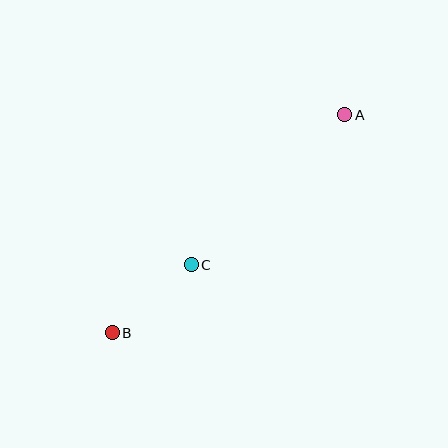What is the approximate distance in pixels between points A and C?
The distance between A and C is approximately 214 pixels.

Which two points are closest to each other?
Points B and C are closest to each other.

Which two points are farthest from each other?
Points A and B are farthest from each other.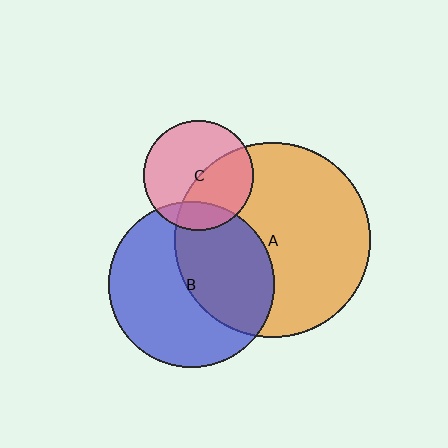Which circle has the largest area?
Circle A (orange).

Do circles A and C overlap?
Yes.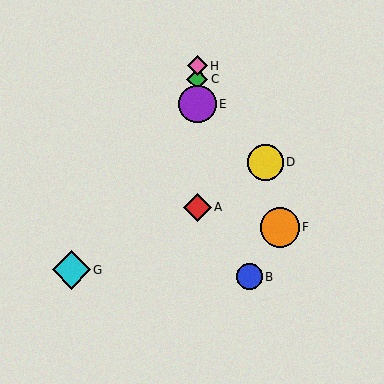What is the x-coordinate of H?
Object H is at x≈197.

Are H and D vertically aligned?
No, H is at x≈197 and D is at x≈265.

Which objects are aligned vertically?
Objects A, C, E, H are aligned vertically.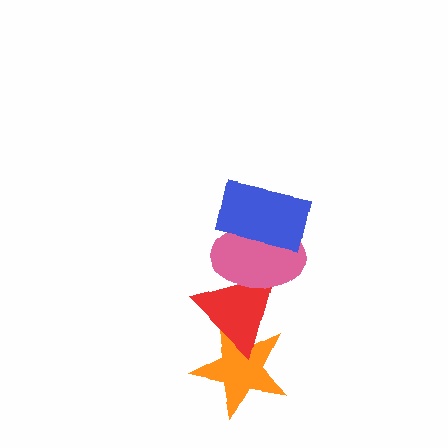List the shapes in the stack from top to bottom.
From top to bottom: the blue rectangle, the pink ellipse, the red triangle, the orange star.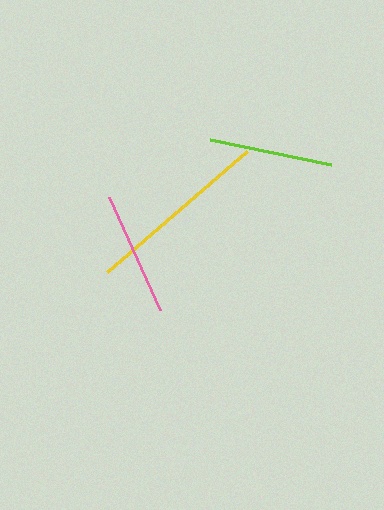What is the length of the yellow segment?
The yellow segment is approximately 185 pixels long.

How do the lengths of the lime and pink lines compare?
The lime and pink lines are approximately the same length.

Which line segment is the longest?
The yellow line is the longest at approximately 185 pixels.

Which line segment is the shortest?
The pink line is the shortest at approximately 123 pixels.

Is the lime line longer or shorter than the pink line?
The lime line is longer than the pink line.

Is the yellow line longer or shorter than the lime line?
The yellow line is longer than the lime line.